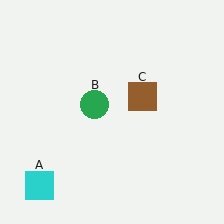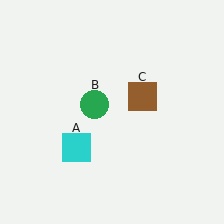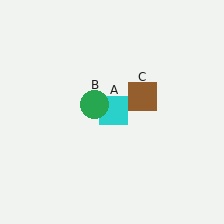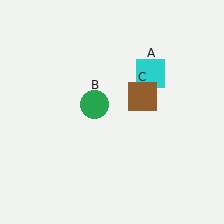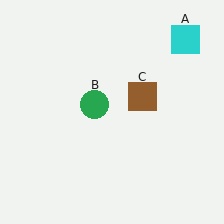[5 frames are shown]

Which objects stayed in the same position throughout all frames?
Green circle (object B) and brown square (object C) remained stationary.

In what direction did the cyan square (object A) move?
The cyan square (object A) moved up and to the right.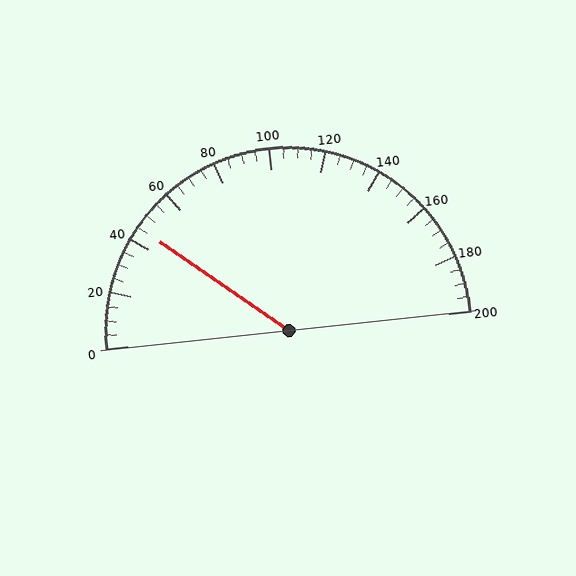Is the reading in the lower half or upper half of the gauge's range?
The reading is in the lower half of the range (0 to 200).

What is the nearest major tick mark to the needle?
The nearest major tick mark is 40.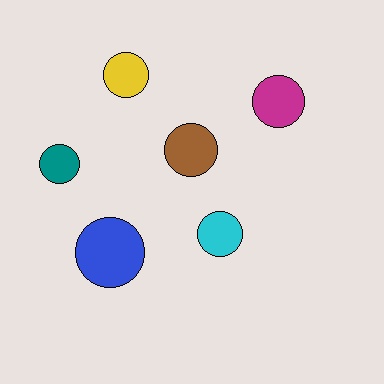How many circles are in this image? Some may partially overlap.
There are 6 circles.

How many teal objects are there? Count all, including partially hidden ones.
There is 1 teal object.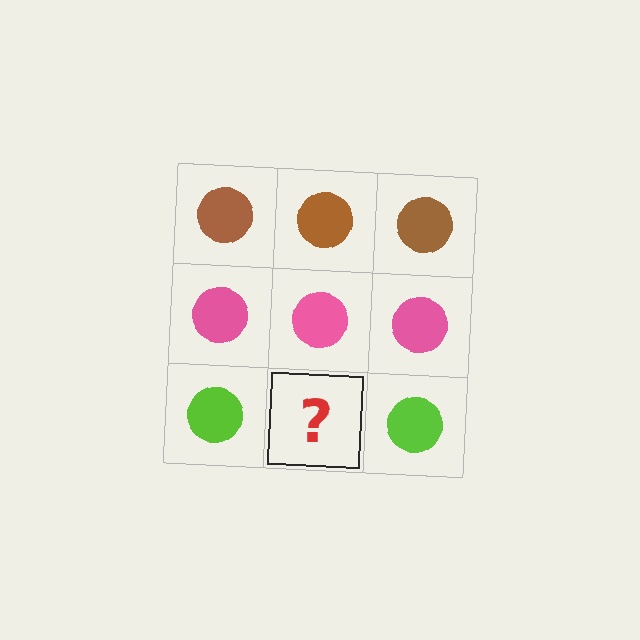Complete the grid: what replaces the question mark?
The question mark should be replaced with a lime circle.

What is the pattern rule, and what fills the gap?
The rule is that each row has a consistent color. The gap should be filled with a lime circle.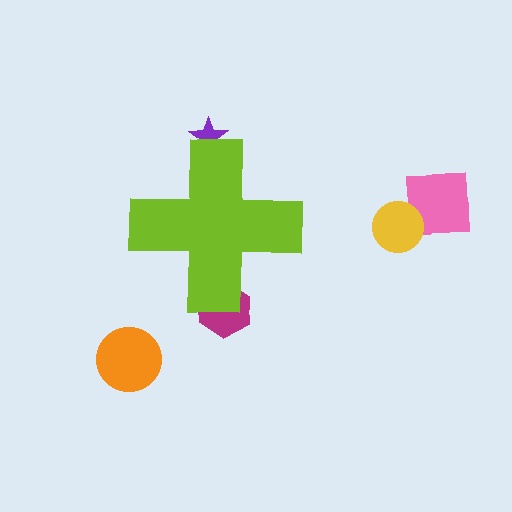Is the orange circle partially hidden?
No, the orange circle is fully visible.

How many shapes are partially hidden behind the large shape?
2 shapes are partially hidden.